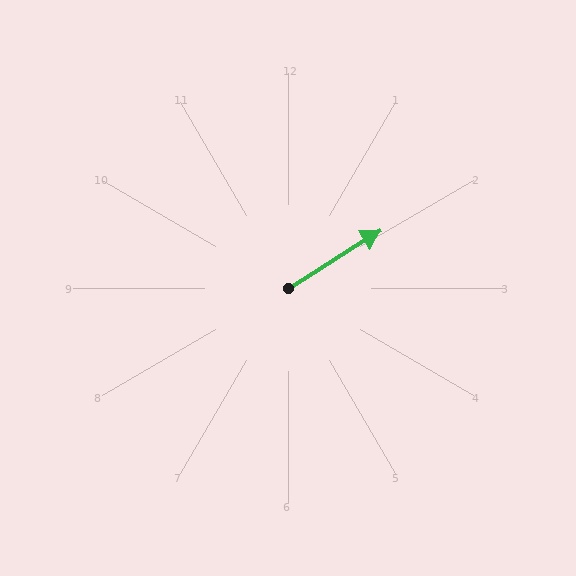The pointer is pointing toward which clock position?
Roughly 2 o'clock.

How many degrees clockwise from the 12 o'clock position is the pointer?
Approximately 58 degrees.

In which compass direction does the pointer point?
Northeast.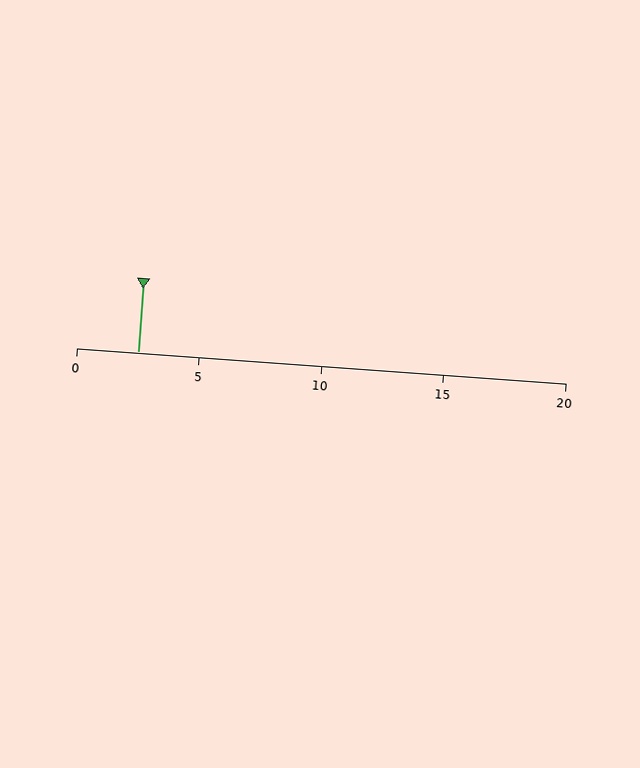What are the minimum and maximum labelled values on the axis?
The axis runs from 0 to 20.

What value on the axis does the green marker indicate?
The marker indicates approximately 2.5.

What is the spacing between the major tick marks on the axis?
The major ticks are spaced 5 apart.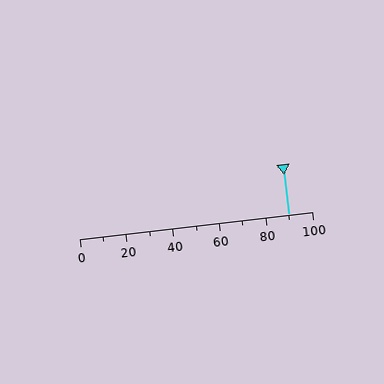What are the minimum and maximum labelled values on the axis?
The axis runs from 0 to 100.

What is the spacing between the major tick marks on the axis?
The major ticks are spaced 20 apart.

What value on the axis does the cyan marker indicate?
The marker indicates approximately 90.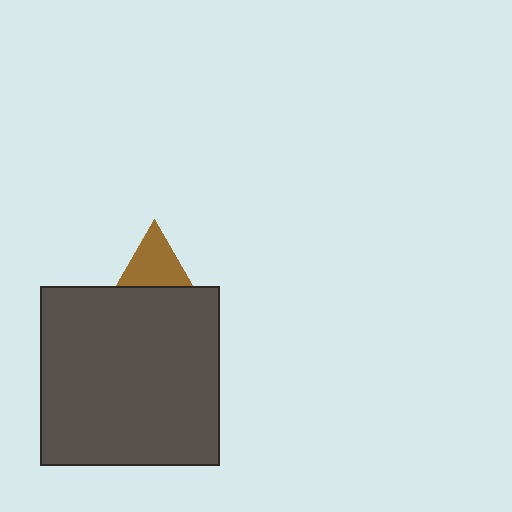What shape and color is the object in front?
The object in front is a dark gray square.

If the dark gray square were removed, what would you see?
You would see the complete brown triangle.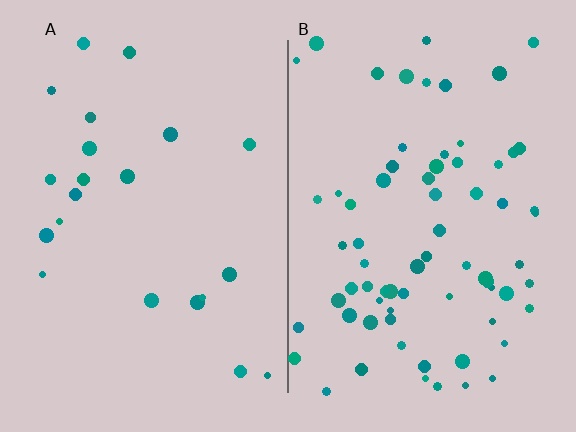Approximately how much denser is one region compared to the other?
Approximately 3.4× — region B over region A.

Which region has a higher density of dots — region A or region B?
B (the right).